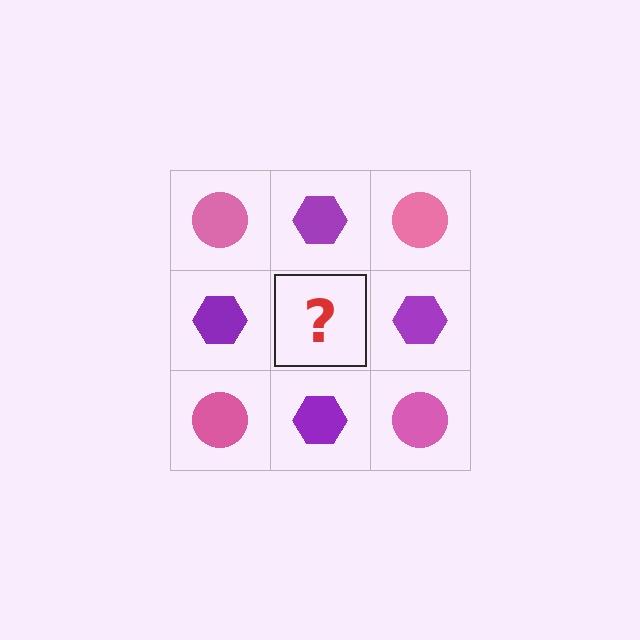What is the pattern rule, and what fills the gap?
The rule is that it alternates pink circle and purple hexagon in a checkerboard pattern. The gap should be filled with a pink circle.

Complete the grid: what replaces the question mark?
The question mark should be replaced with a pink circle.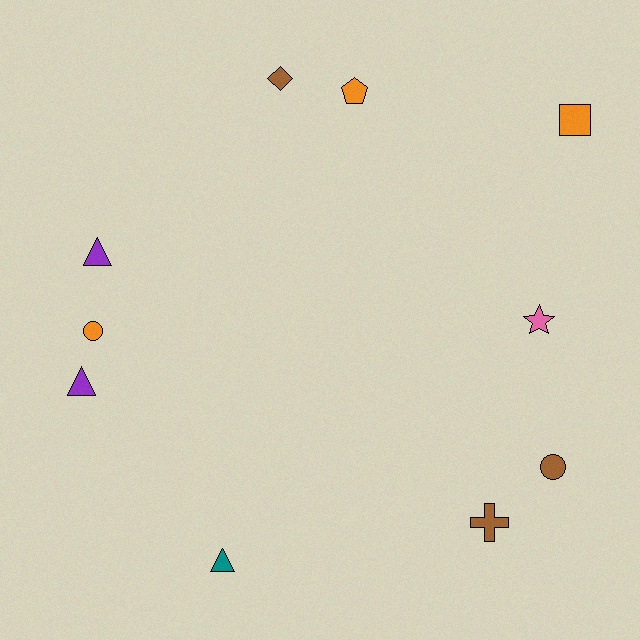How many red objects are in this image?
There are no red objects.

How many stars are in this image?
There is 1 star.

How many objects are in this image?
There are 10 objects.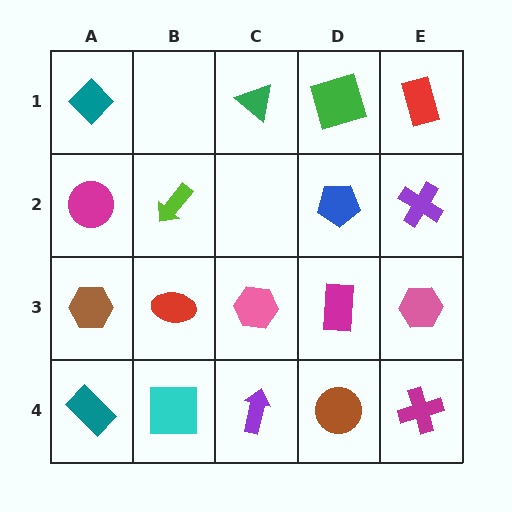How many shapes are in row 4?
5 shapes.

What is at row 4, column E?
A magenta cross.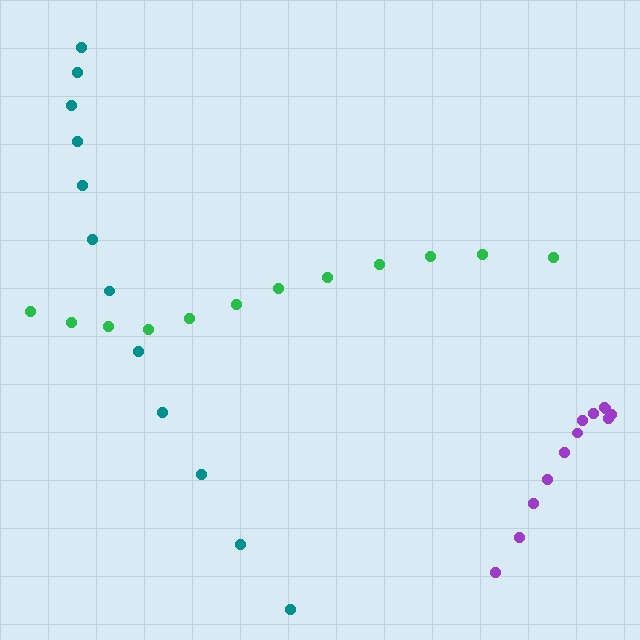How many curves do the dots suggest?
There are 3 distinct paths.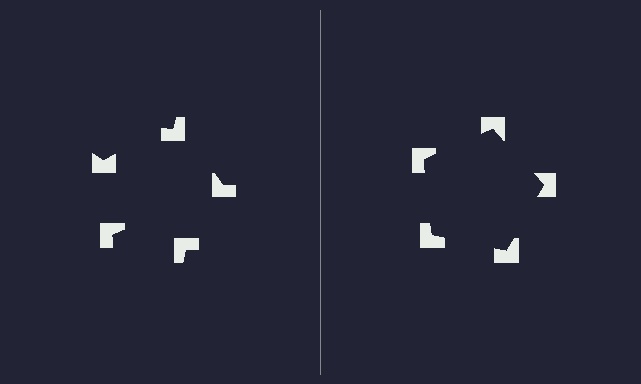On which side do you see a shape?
An illusory pentagon appears on the right side. On the left side the wedge cuts are rotated, so no coherent shape forms.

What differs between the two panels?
The notched squares are positioned identically on both sides; only the wedge orientations differ. On the right they align to a pentagon; on the left they are misaligned.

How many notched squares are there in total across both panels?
10 — 5 on each side.